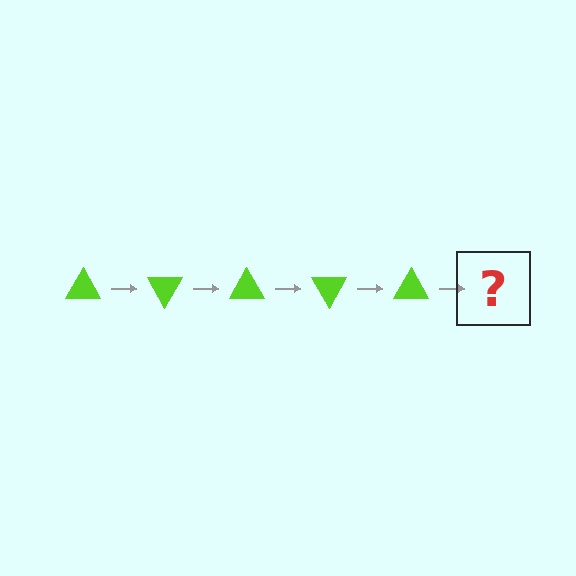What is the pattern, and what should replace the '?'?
The pattern is that the triangle rotates 60 degrees each step. The '?' should be a lime triangle rotated 300 degrees.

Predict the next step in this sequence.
The next step is a lime triangle rotated 300 degrees.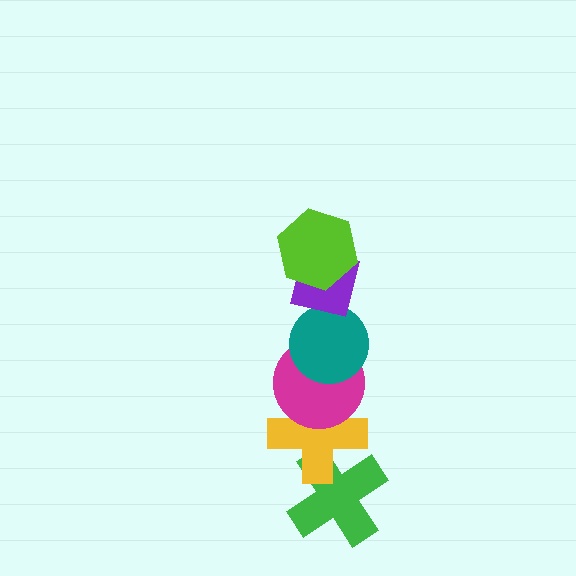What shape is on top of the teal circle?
The purple square is on top of the teal circle.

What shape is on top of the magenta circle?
The teal circle is on top of the magenta circle.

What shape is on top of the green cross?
The yellow cross is on top of the green cross.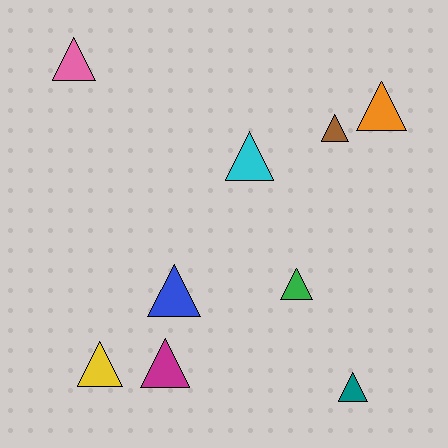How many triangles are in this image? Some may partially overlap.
There are 9 triangles.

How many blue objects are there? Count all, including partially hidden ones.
There is 1 blue object.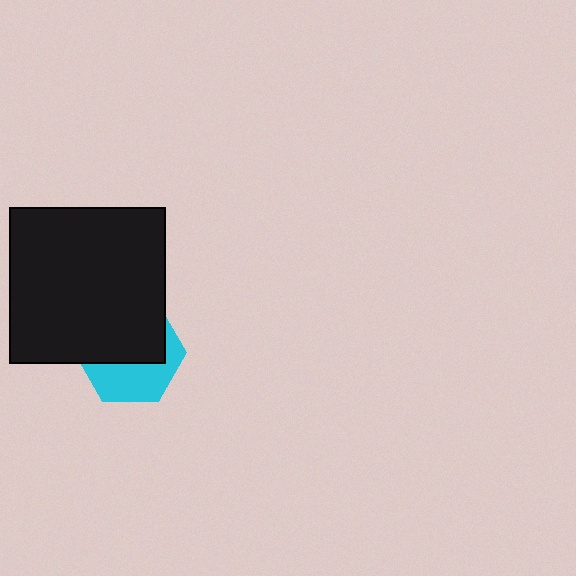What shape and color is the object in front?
The object in front is a black square.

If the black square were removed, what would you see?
You would see the complete cyan hexagon.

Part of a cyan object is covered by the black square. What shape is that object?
It is a hexagon.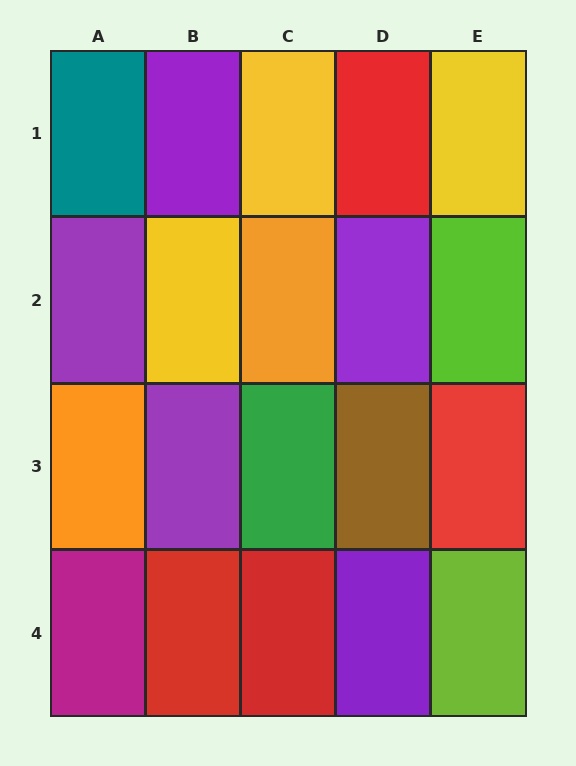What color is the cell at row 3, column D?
Brown.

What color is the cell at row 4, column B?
Red.